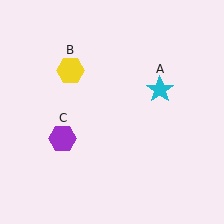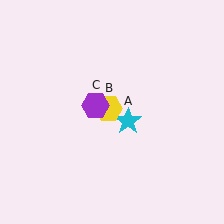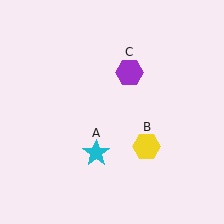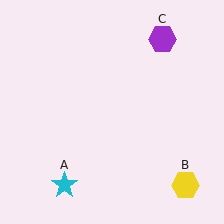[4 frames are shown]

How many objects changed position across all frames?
3 objects changed position: cyan star (object A), yellow hexagon (object B), purple hexagon (object C).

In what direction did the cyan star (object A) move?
The cyan star (object A) moved down and to the left.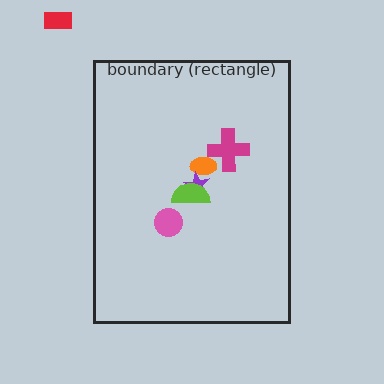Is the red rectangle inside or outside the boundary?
Outside.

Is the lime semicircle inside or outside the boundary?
Inside.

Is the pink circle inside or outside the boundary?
Inside.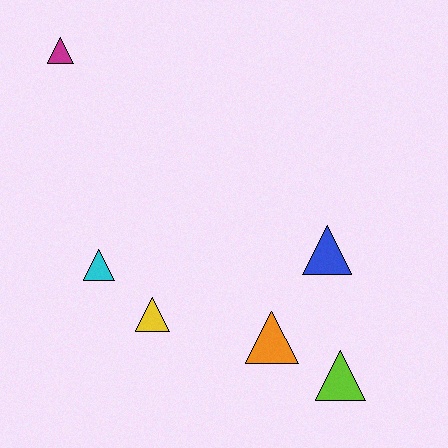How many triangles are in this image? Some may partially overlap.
There are 6 triangles.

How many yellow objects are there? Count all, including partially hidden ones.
There is 1 yellow object.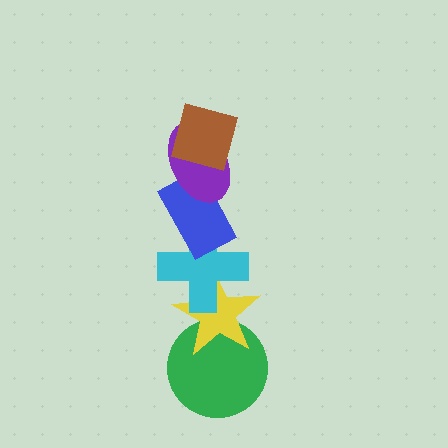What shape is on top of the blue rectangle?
The purple ellipse is on top of the blue rectangle.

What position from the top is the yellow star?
The yellow star is 5th from the top.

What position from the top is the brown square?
The brown square is 1st from the top.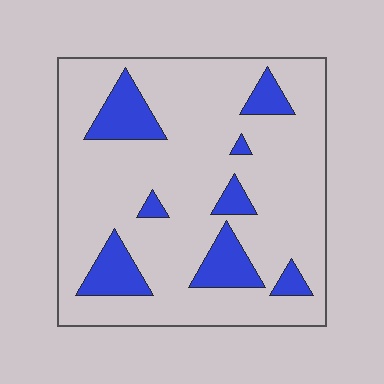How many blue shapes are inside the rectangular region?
8.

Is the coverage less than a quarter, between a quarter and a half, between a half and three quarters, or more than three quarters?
Less than a quarter.